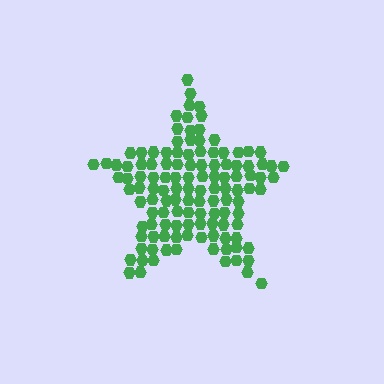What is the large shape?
The large shape is a star.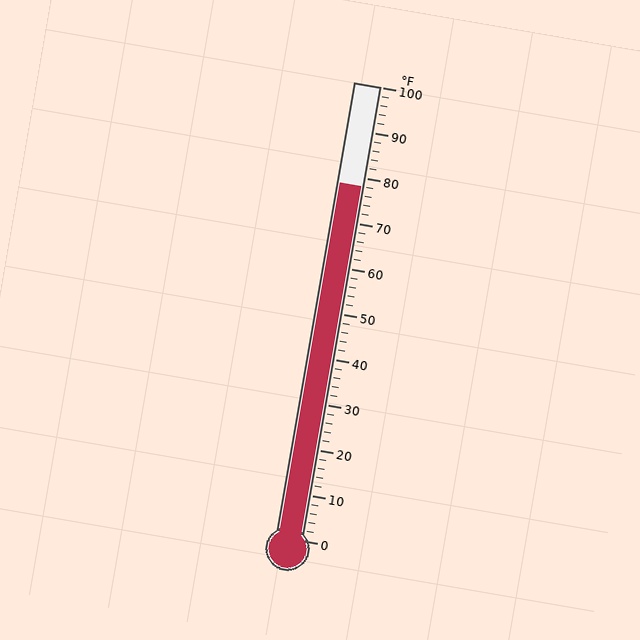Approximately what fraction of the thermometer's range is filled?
The thermometer is filled to approximately 80% of its range.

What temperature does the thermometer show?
The thermometer shows approximately 78°F.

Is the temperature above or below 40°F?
The temperature is above 40°F.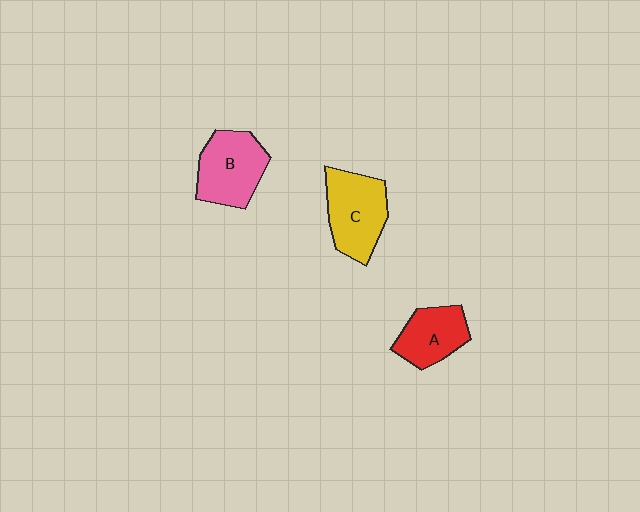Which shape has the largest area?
Shape C (yellow).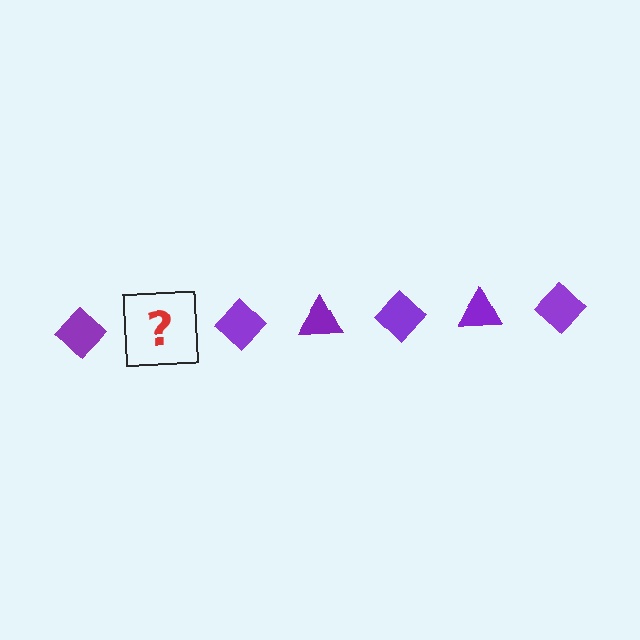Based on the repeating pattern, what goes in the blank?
The blank should be a purple triangle.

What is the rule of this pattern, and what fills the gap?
The rule is that the pattern cycles through diamond, triangle shapes in purple. The gap should be filled with a purple triangle.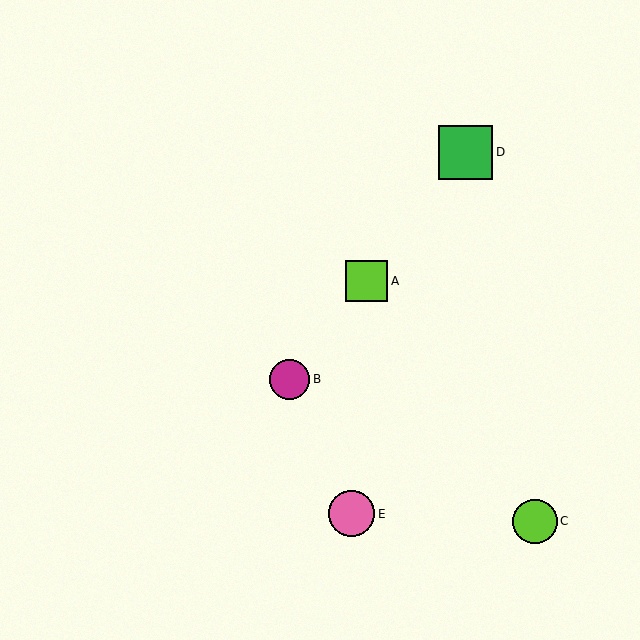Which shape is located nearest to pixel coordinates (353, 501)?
The pink circle (labeled E) at (352, 514) is nearest to that location.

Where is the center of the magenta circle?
The center of the magenta circle is at (290, 379).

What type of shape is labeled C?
Shape C is a lime circle.